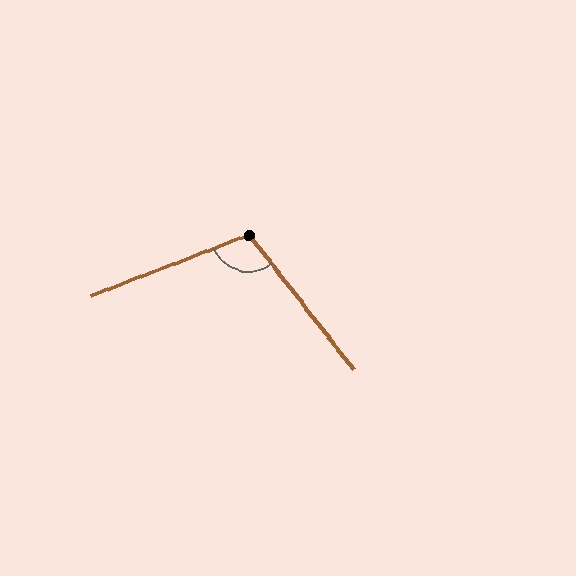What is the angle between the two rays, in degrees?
Approximately 106 degrees.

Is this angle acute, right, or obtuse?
It is obtuse.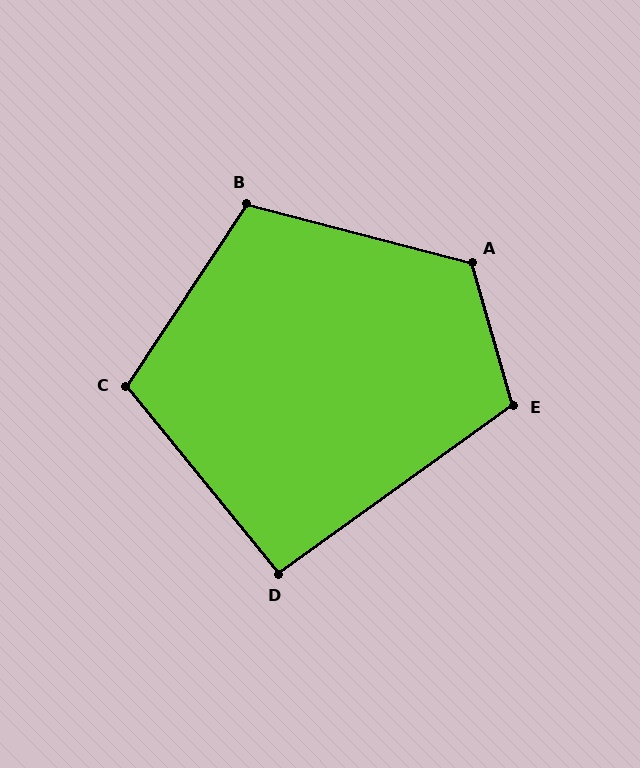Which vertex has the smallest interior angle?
D, at approximately 93 degrees.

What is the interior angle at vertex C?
Approximately 107 degrees (obtuse).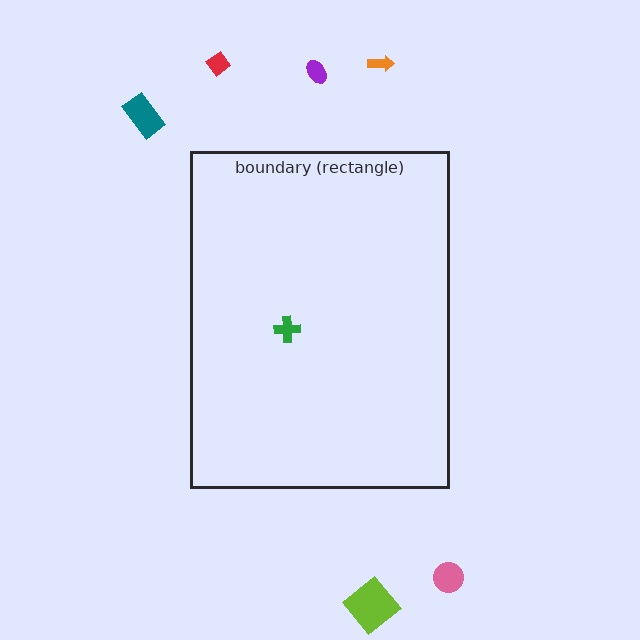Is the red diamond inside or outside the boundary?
Outside.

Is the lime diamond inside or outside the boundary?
Outside.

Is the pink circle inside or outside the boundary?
Outside.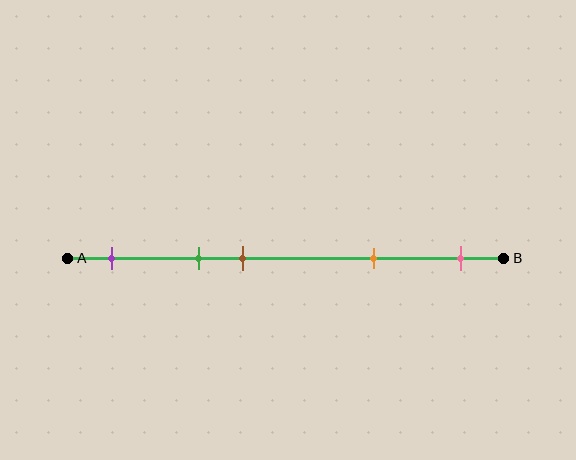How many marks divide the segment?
There are 5 marks dividing the segment.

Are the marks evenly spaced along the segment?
No, the marks are not evenly spaced.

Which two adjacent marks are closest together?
The green and brown marks are the closest adjacent pair.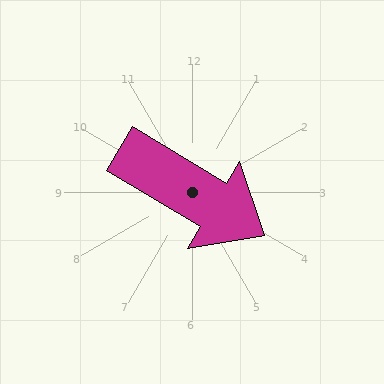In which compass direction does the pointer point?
Southeast.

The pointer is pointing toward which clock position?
Roughly 4 o'clock.